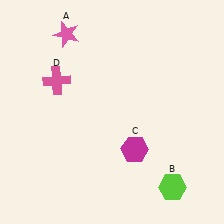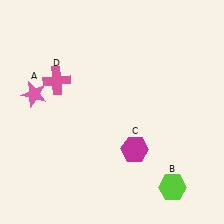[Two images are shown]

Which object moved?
The pink star (A) moved down.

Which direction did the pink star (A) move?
The pink star (A) moved down.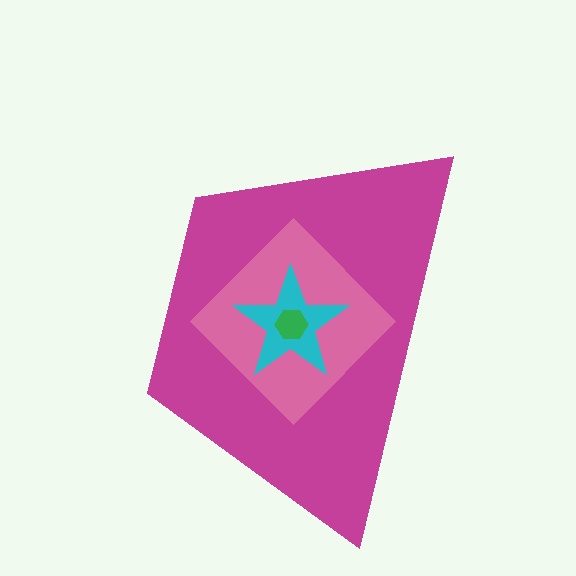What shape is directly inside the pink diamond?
The cyan star.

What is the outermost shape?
The magenta trapezoid.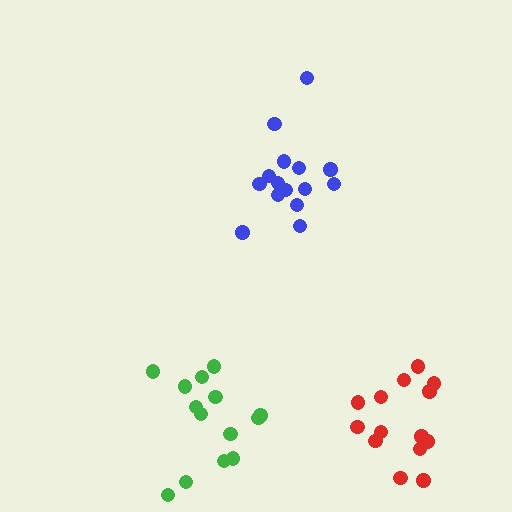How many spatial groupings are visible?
There are 3 spatial groupings.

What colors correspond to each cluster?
The clusters are colored: green, red, blue.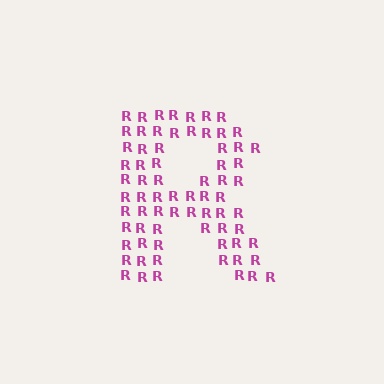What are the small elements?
The small elements are letter R's.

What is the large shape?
The large shape is the letter R.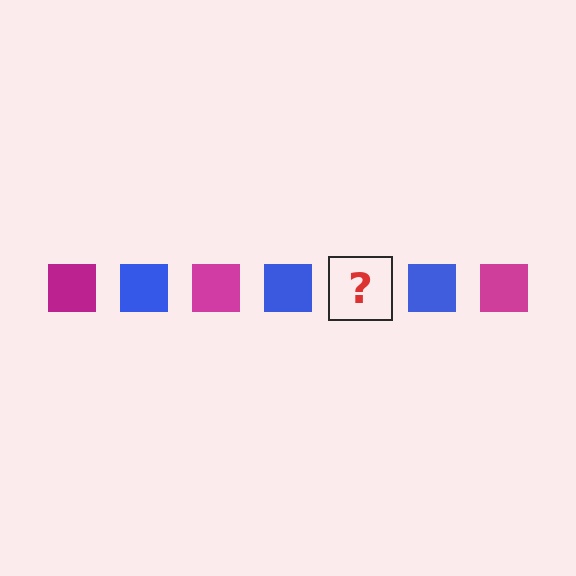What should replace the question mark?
The question mark should be replaced with a magenta square.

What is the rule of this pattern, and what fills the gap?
The rule is that the pattern cycles through magenta, blue squares. The gap should be filled with a magenta square.